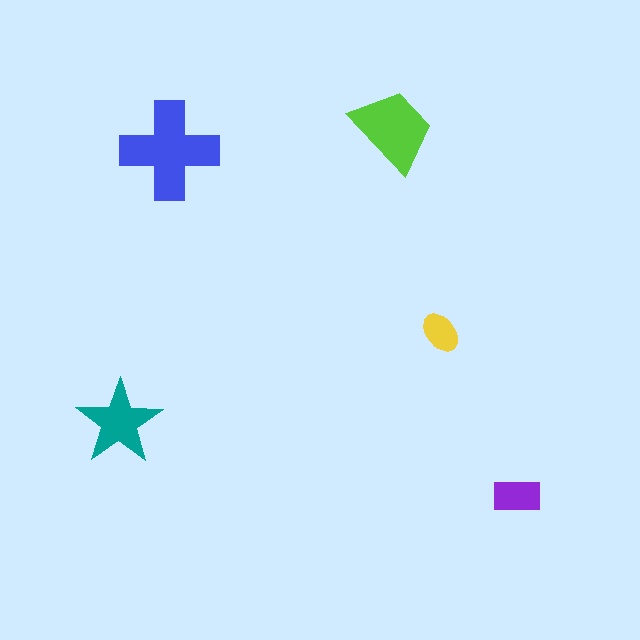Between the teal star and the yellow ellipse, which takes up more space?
The teal star.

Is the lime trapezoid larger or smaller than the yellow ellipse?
Larger.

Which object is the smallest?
The yellow ellipse.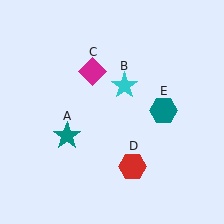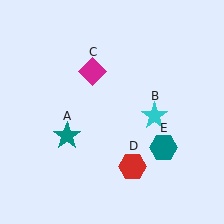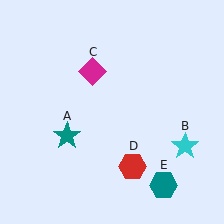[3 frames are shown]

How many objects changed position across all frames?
2 objects changed position: cyan star (object B), teal hexagon (object E).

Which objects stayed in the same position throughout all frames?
Teal star (object A) and magenta diamond (object C) and red hexagon (object D) remained stationary.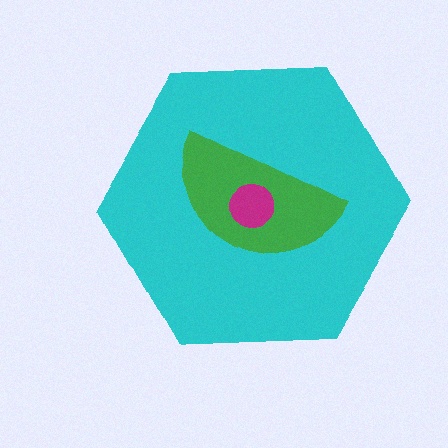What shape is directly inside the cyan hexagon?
The green semicircle.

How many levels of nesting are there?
3.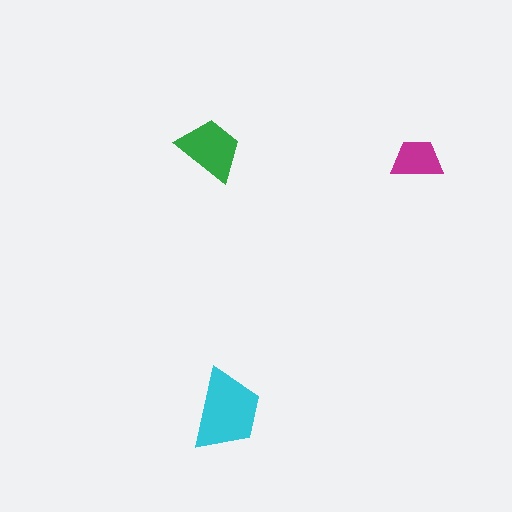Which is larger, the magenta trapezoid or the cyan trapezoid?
The cyan one.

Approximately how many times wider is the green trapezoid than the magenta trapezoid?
About 1.5 times wider.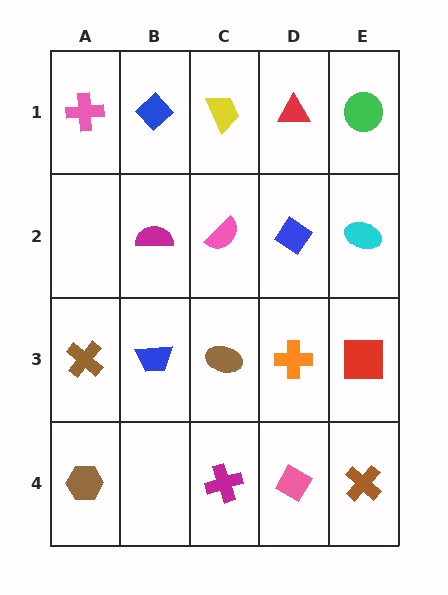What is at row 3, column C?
A brown ellipse.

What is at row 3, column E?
A red square.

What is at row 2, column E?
A cyan ellipse.